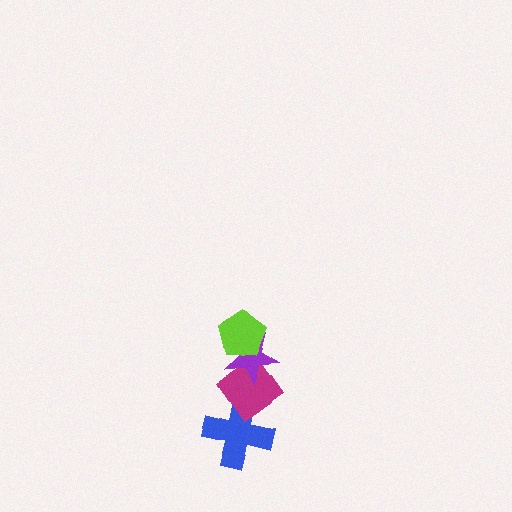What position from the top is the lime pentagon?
The lime pentagon is 1st from the top.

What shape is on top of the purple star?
The lime pentagon is on top of the purple star.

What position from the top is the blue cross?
The blue cross is 4th from the top.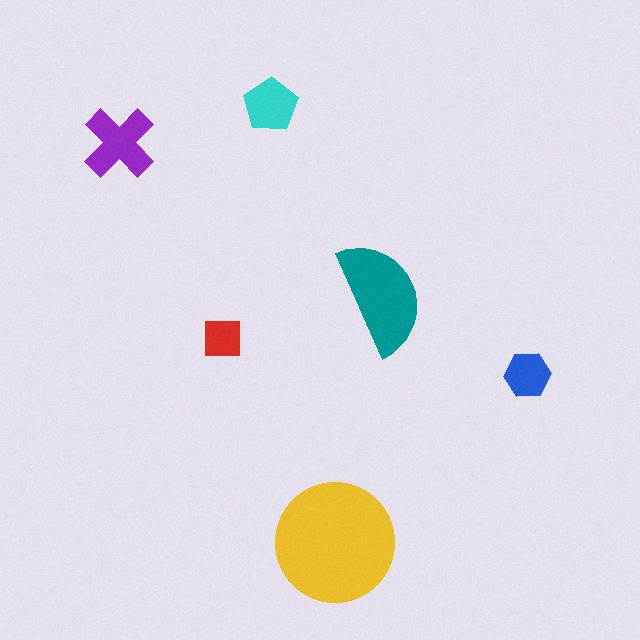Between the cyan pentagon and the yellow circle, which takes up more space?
The yellow circle.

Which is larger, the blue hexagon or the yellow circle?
The yellow circle.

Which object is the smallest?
The red square.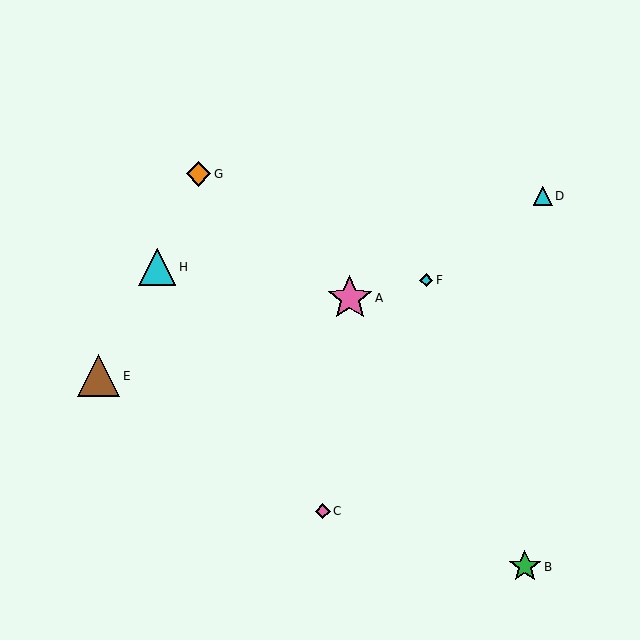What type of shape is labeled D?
Shape D is a cyan triangle.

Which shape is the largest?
The pink star (labeled A) is the largest.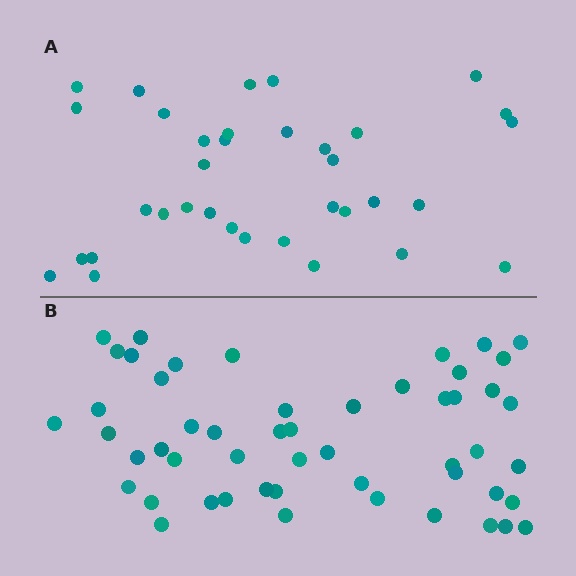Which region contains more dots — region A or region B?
Region B (the bottom region) has more dots.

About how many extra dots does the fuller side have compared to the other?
Region B has approximately 15 more dots than region A.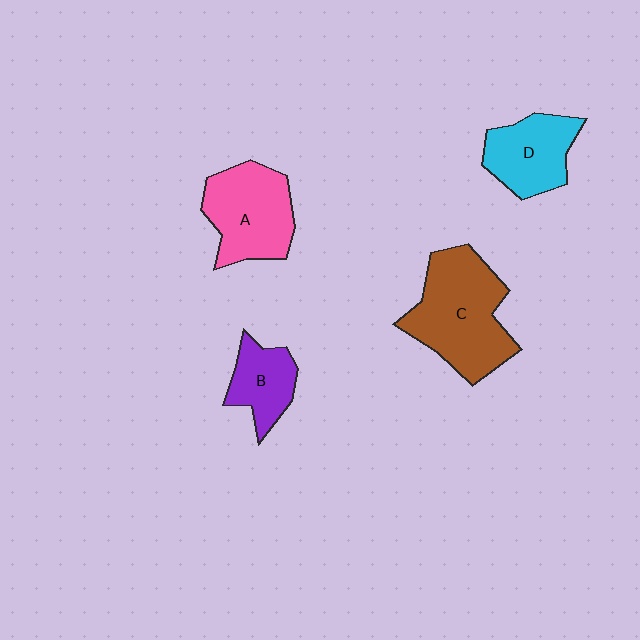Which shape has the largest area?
Shape C (brown).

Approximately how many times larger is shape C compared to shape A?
Approximately 1.3 times.